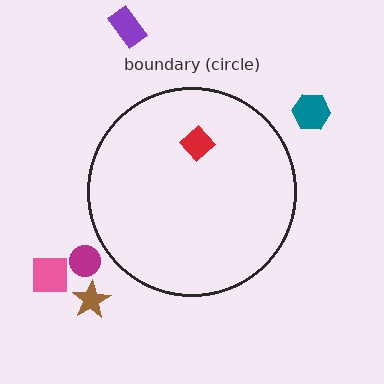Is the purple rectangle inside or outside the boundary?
Outside.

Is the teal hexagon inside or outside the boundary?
Outside.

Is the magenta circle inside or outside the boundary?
Outside.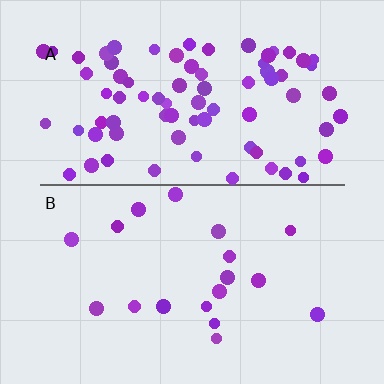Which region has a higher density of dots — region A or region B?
A (the top).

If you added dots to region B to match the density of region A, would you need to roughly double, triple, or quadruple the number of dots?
Approximately quadruple.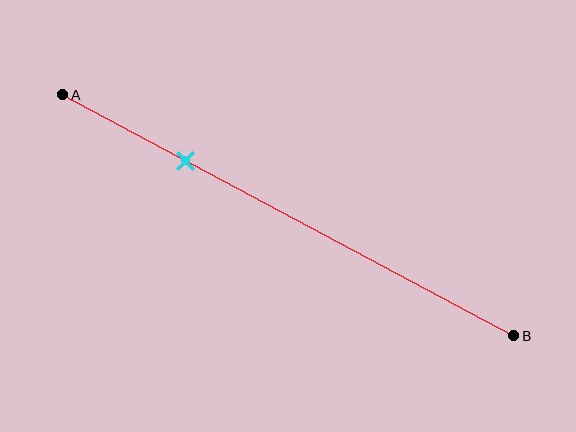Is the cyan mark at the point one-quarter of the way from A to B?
Yes, the mark is approximately at the one-quarter point.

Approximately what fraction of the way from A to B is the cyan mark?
The cyan mark is approximately 25% of the way from A to B.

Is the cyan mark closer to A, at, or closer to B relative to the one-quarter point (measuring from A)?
The cyan mark is approximately at the one-quarter point of segment AB.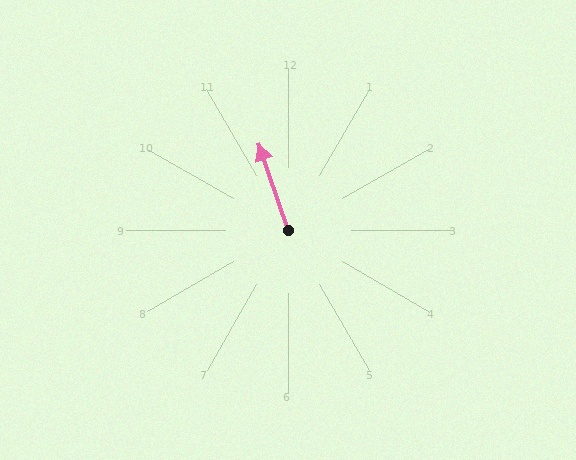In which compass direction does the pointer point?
North.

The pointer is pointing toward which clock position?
Roughly 11 o'clock.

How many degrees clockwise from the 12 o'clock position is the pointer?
Approximately 341 degrees.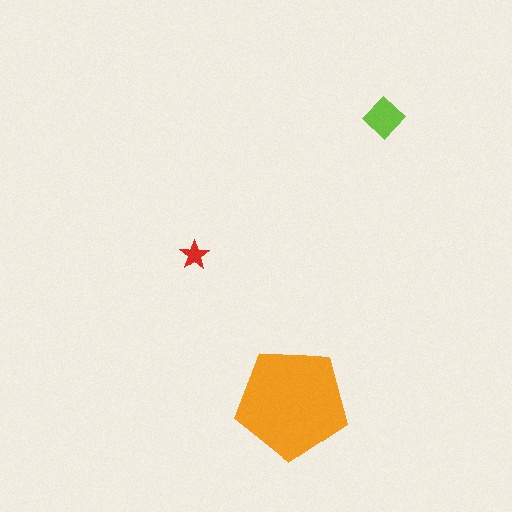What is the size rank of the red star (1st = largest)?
3rd.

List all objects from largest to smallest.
The orange pentagon, the lime diamond, the red star.